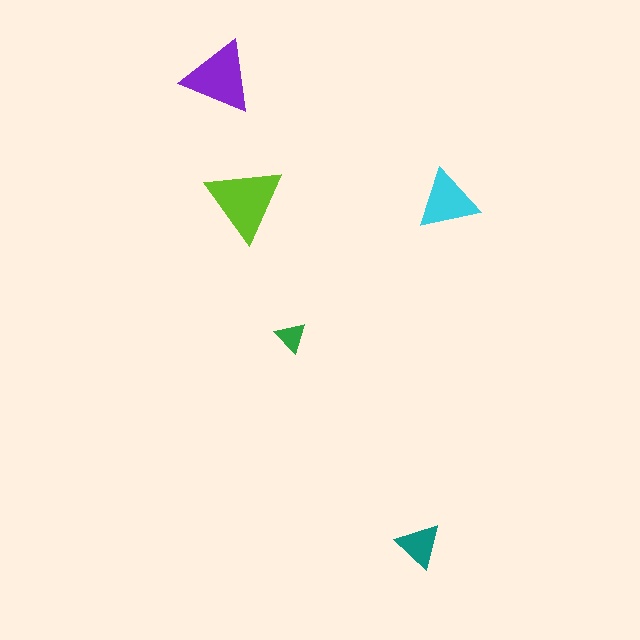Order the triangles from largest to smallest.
the lime one, the purple one, the cyan one, the teal one, the green one.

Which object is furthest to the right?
The cyan triangle is rightmost.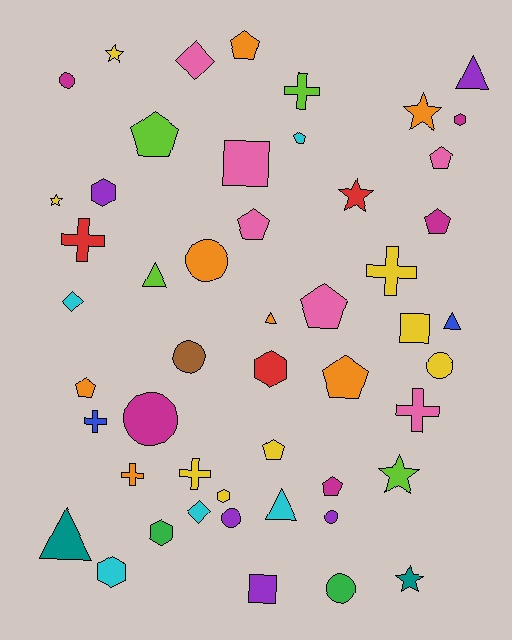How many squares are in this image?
There are 3 squares.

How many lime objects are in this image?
There are 4 lime objects.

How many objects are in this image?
There are 50 objects.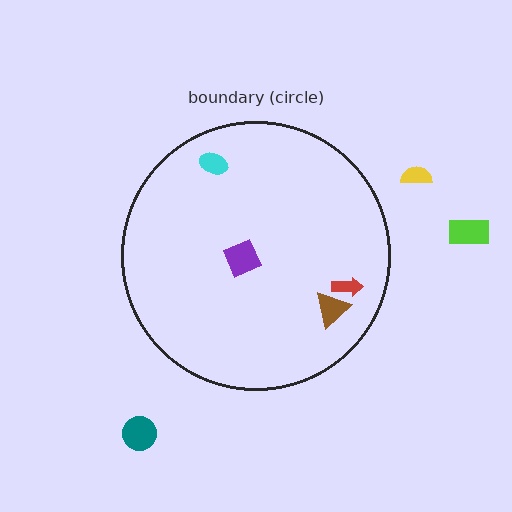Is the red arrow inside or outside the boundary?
Inside.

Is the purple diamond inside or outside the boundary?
Inside.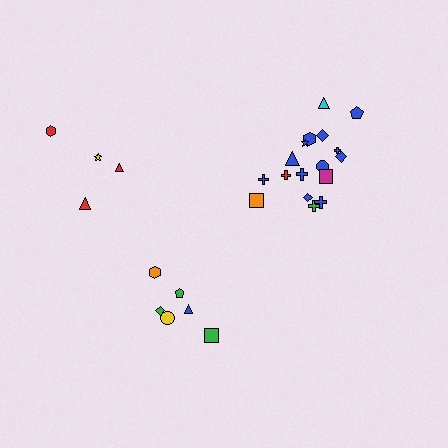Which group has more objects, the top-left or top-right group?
The top-right group.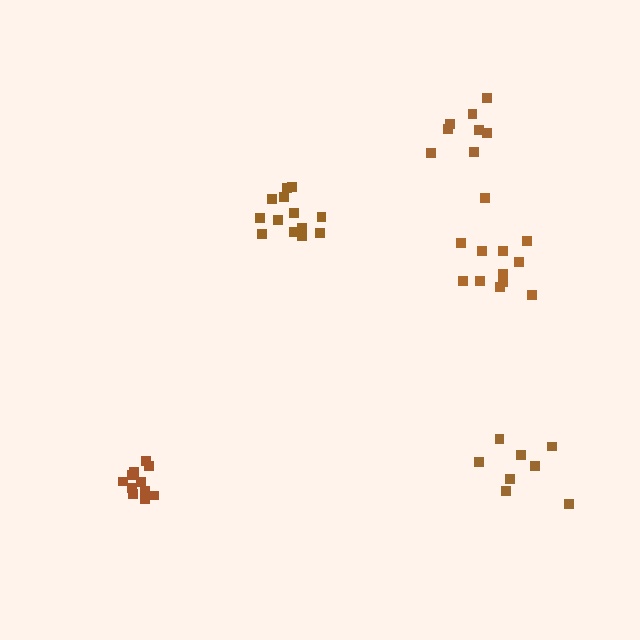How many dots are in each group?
Group 1: 13 dots, Group 2: 8 dots, Group 3: 8 dots, Group 4: 12 dots, Group 5: 11 dots (52 total).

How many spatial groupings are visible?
There are 5 spatial groupings.